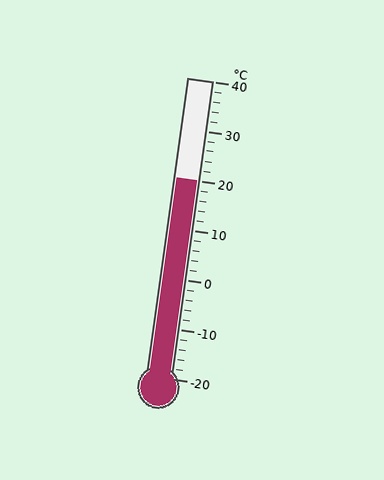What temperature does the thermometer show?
The thermometer shows approximately 20°C.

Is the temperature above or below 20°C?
The temperature is at 20°C.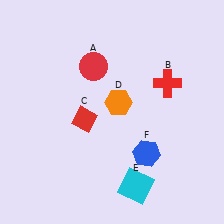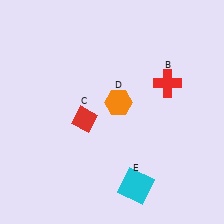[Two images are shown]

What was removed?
The red circle (A), the blue hexagon (F) were removed in Image 2.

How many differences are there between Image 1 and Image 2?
There are 2 differences between the two images.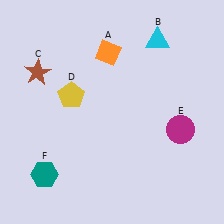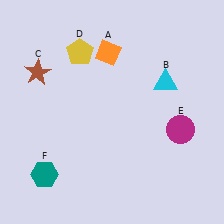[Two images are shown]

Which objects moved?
The objects that moved are: the cyan triangle (B), the yellow pentagon (D).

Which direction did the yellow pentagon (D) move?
The yellow pentagon (D) moved up.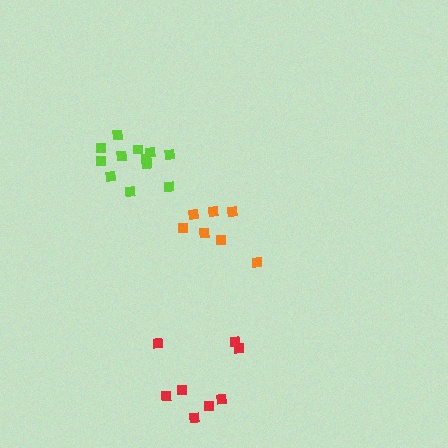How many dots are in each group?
Group 1: 7 dots, Group 2: 8 dots, Group 3: 12 dots (27 total).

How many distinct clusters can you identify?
There are 3 distinct clusters.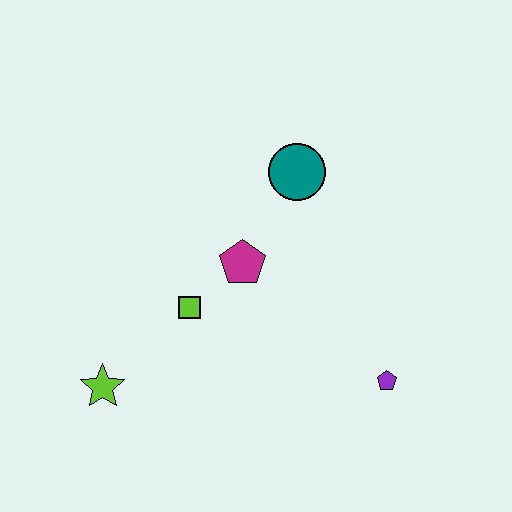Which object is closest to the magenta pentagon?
The lime square is closest to the magenta pentagon.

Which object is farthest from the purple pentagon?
The lime star is farthest from the purple pentagon.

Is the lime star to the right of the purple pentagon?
No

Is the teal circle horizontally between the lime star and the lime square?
No